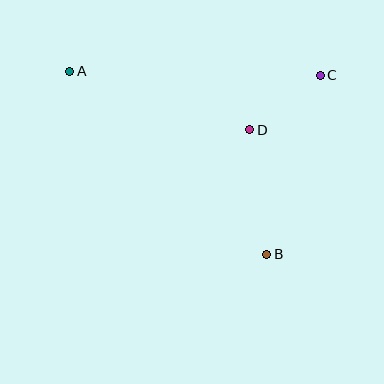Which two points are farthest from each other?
Points A and B are farthest from each other.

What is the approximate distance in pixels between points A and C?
The distance between A and C is approximately 251 pixels.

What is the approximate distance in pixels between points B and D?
The distance between B and D is approximately 126 pixels.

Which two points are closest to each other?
Points C and D are closest to each other.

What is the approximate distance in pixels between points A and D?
The distance between A and D is approximately 189 pixels.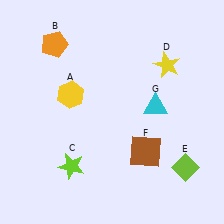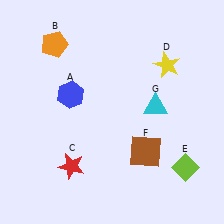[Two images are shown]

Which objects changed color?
A changed from yellow to blue. C changed from lime to red.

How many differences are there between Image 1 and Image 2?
There are 2 differences between the two images.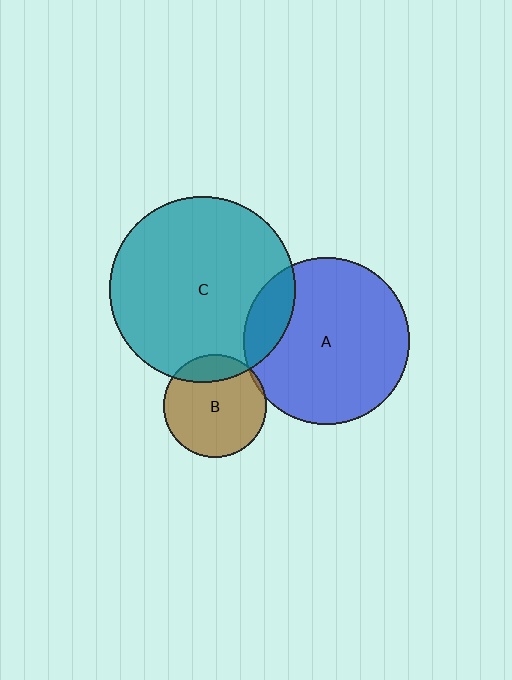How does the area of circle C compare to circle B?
Approximately 3.2 times.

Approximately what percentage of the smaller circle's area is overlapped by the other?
Approximately 5%.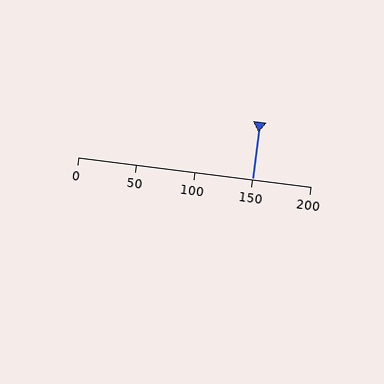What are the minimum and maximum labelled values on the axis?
The axis runs from 0 to 200.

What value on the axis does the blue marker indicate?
The marker indicates approximately 150.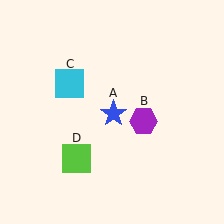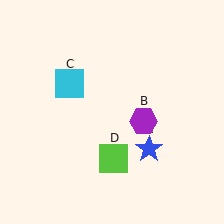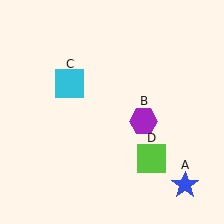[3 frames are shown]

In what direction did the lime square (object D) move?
The lime square (object D) moved right.